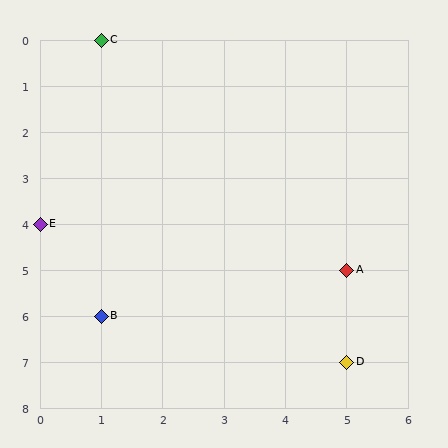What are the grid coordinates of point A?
Point A is at grid coordinates (5, 5).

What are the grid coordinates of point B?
Point B is at grid coordinates (1, 6).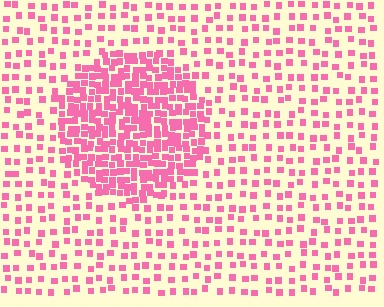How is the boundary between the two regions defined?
The boundary is defined by a change in element density (approximately 2.6x ratio). All elements are the same color, size, and shape.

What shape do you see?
I see a circle.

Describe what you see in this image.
The image contains small pink elements arranged at two different densities. A circle-shaped region is visible where the elements are more densely packed than the surrounding area.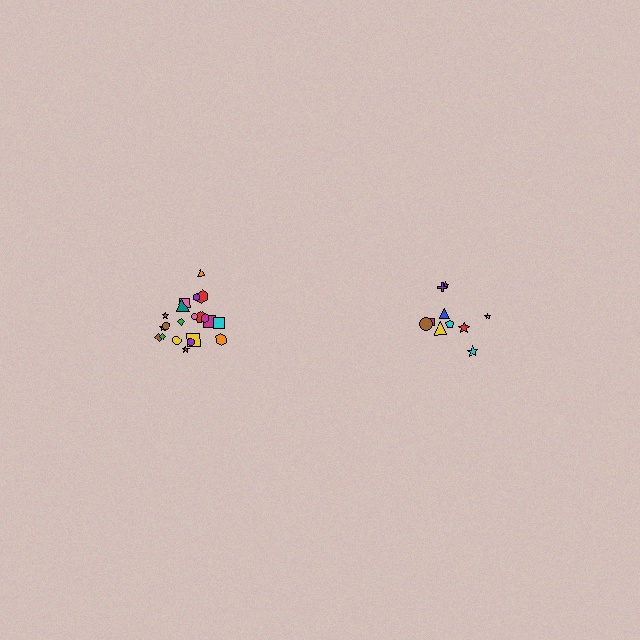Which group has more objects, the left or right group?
The left group.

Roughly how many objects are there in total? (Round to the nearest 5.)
Roughly 30 objects in total.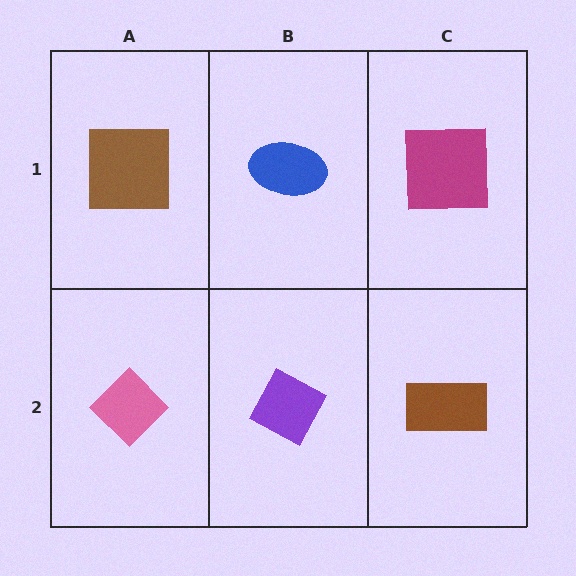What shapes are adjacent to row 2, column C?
A magenta square (row 1, column C), a purple diamond (row 2, column B).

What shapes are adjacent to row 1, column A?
A pink diamond (row 2, column A), a blue ellipse (row 1, column B).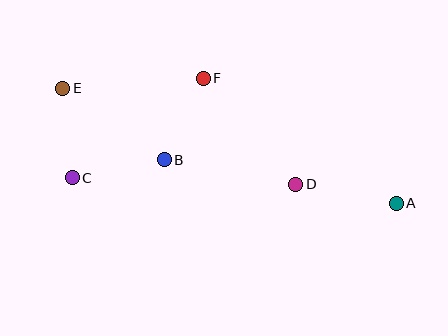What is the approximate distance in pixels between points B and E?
The distance between B and E is approximately 124 pixels.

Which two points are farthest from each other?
Points A and E are farthest from each other.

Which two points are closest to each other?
Points C and E are closest to each other.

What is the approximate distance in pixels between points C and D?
The distance between C and D is approximately 224 pixels.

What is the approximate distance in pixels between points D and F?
The distance between D and F is approximately 141 pixels.